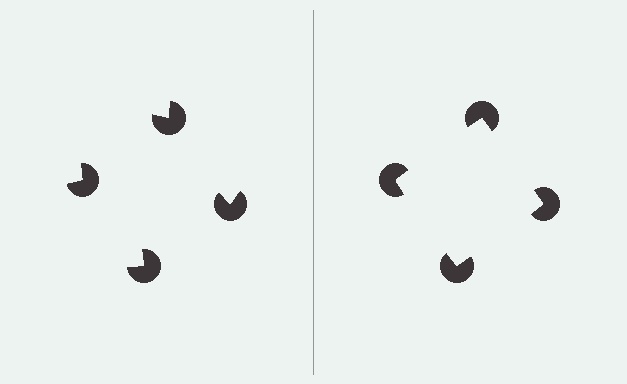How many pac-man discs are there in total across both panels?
8 — 4 on each side.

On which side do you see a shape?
An illusory square appears on the right side. On the left side the wedge cuts are rotated, so no coherent shape forms.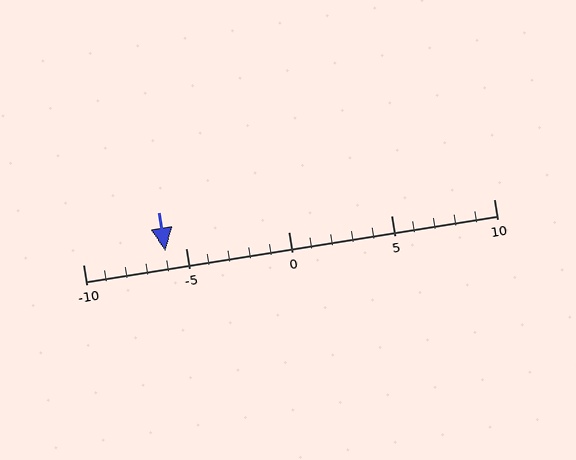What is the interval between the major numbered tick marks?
The major tick marks are spaced 5 units apart.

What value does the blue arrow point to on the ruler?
The blue arrow points to approximately -6.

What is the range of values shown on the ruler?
The ruler shows values from -10 to 10.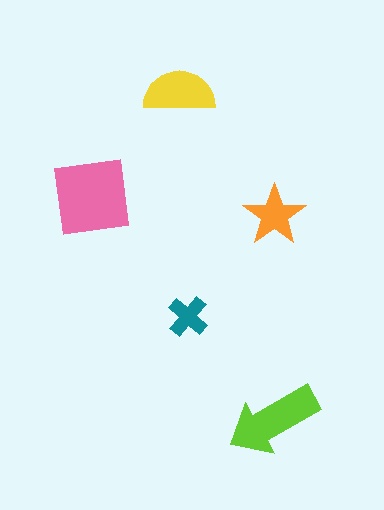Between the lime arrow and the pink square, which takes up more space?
The pink square.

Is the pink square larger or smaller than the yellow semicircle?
Larger.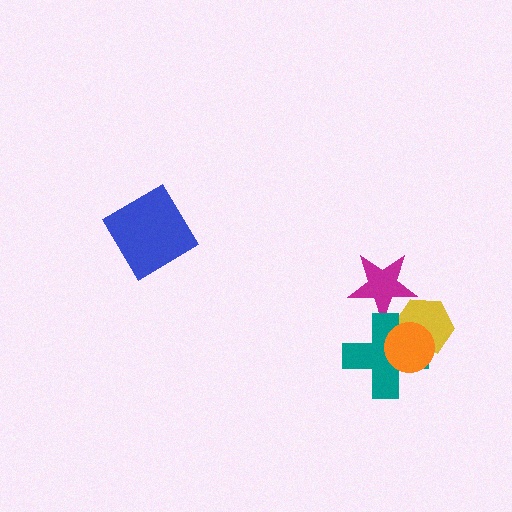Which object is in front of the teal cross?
The orange circle is in front of the teal cross.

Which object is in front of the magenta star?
The teal cross is in front of the magenta star.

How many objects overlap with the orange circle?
2 objects overlap with the orange circle.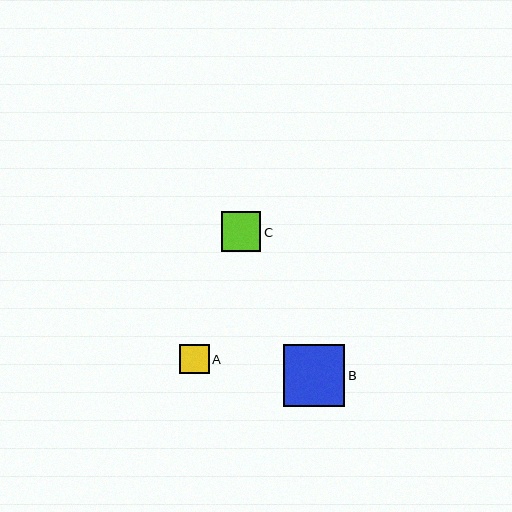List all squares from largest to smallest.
From largest to smallest: B, C, A.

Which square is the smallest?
Square A is the smallest with a size of approximately 30 pixels.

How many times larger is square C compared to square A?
Square C is approximately 1.3 times the size of square A.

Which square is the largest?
Square B is the largest with a size of approximately 62 pixels.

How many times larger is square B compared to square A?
Square B is approximately 2.1 times the size of square A.